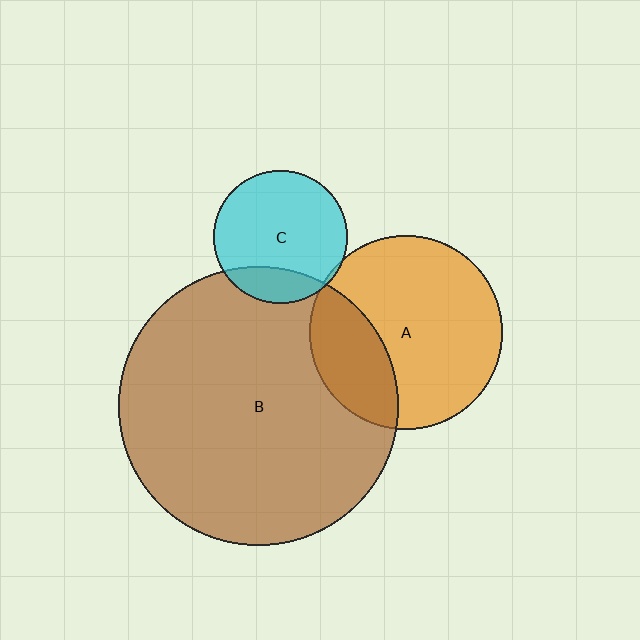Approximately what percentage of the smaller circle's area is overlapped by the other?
Approximately 5%.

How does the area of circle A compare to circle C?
Approximately 2.1 times.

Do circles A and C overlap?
Yes.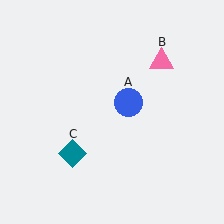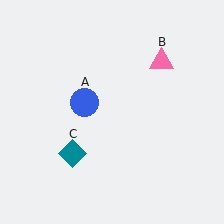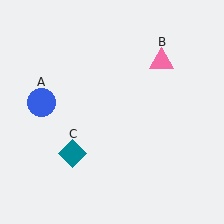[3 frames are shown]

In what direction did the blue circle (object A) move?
The blue circle (object A) moved left.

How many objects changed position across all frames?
1 object changed position: blue circle (object A).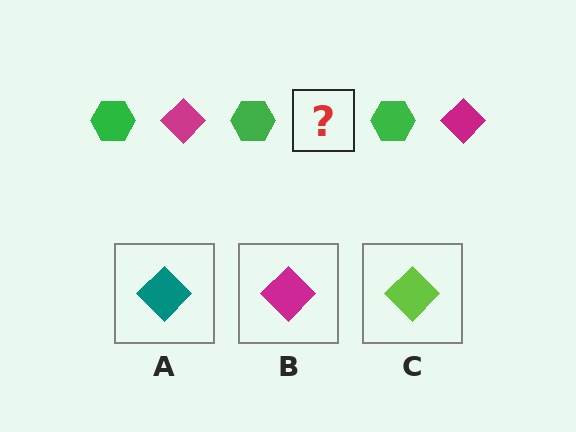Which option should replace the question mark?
Option B.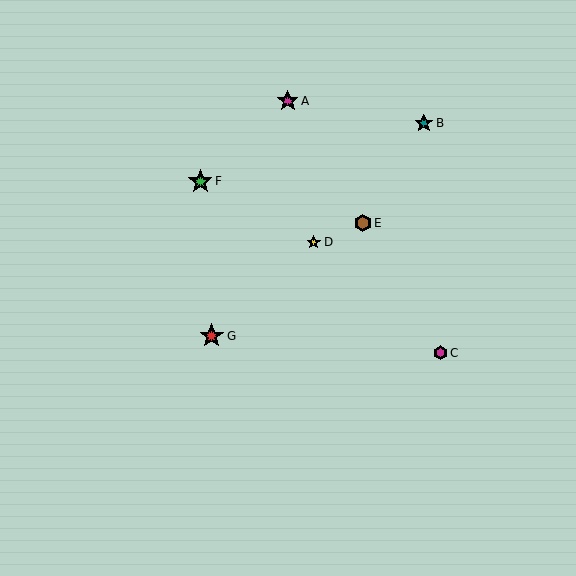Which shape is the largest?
The red star (labeled G) is the largest.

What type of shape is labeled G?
Shape G is a red star.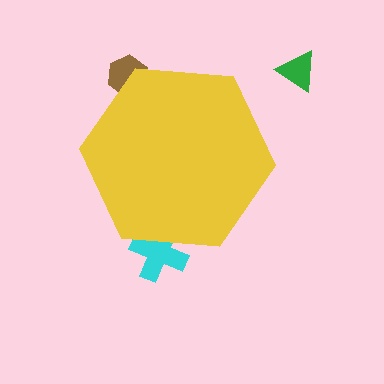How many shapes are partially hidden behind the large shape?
2 shapes are partially hidden.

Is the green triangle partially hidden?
No, the green triangle is fully visible.